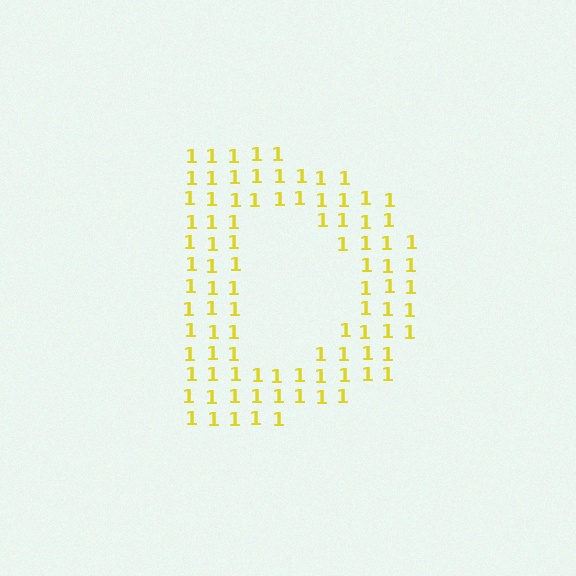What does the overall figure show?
The overall figure shows the letter D.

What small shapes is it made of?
It is made of small digit 1's.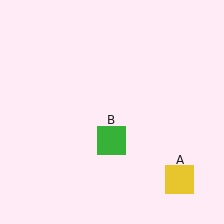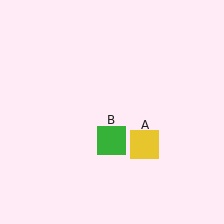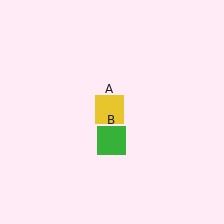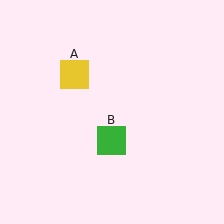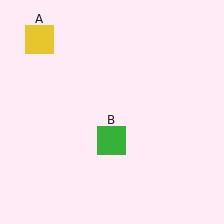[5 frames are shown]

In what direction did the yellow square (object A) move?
The yellow square (object A) moved up and to the left.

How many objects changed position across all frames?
1 object changed position: yellow square (object A).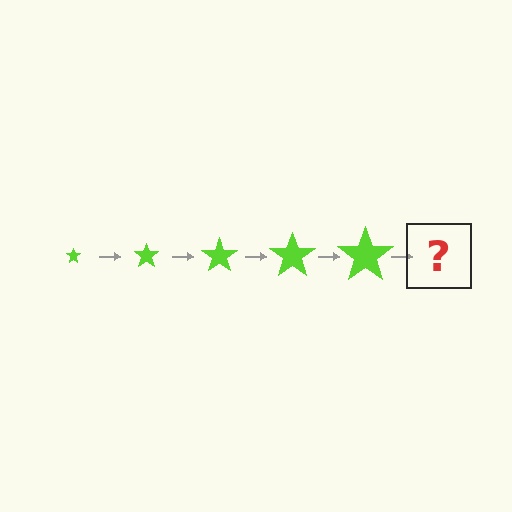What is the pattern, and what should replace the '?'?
The pattern is that the star gets progressively larger each step. The '?' should be a lime star, larger than the previous one.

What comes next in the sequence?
The next element should be a lime star, larger than the previous one.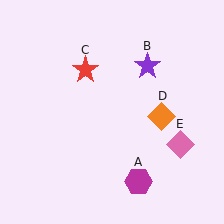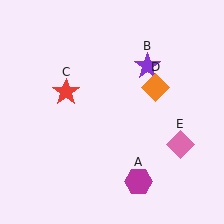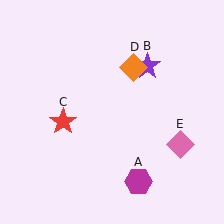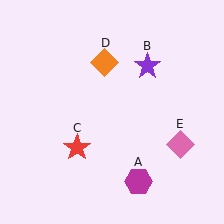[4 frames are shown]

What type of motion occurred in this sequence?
The red star (object C), orange diamond (object D) rotated counterclockwise around the center of the scene.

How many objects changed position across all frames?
2 objects changed position: red star (object C), orange diamond (object D).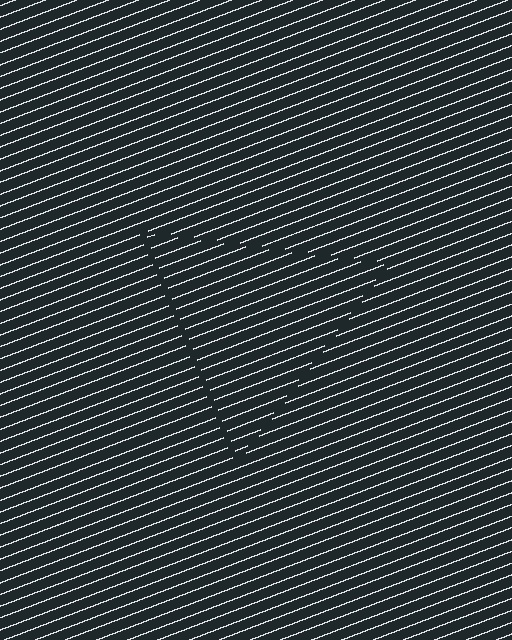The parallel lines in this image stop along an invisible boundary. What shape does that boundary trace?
An illusory triangle. The interior of the shape contains the same grating, shifted by half a period — the contour is defined by the phase discontinuity where line-ends from the inner and outer gratings abut.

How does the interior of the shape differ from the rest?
The interior of the shape contains the same grating, shifted by half a period — the contour is defined by the phase discontinuity where line-ends from the inner and outer gratings abut.